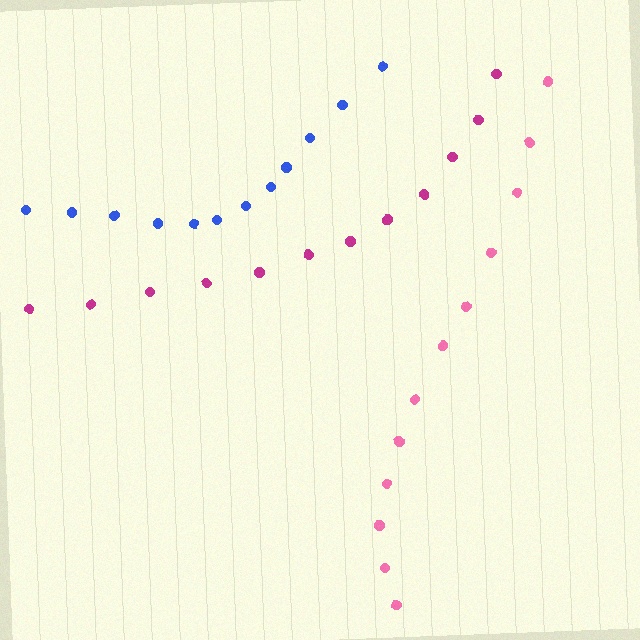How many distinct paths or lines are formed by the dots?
There are 3 distinct paths.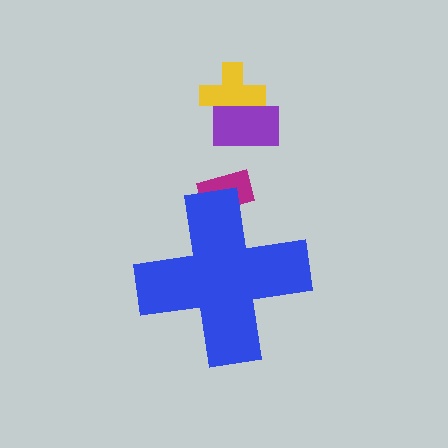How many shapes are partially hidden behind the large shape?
1 shape is partially hidden.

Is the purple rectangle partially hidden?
No, the purple rectangle is fully visible.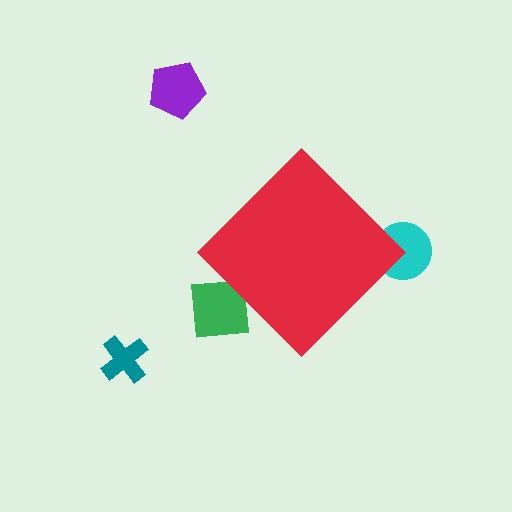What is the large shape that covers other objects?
A red diamond.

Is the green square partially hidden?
Yes, the green square is partially hidden behind the red diamond.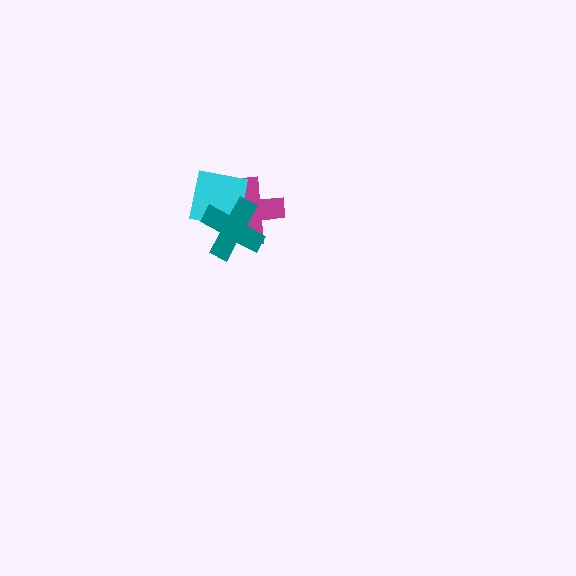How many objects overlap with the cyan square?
2 objects overlap with the cyan square.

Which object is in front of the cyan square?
The teal cross is in front of the cyan square.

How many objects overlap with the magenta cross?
2 objects overlap with the magenta cross.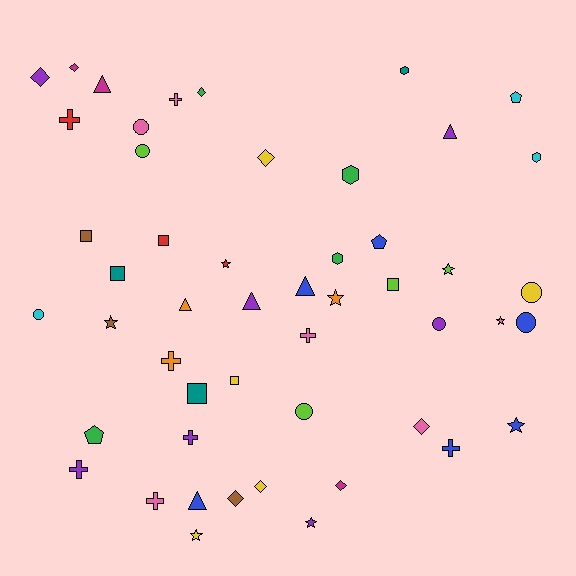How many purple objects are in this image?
There are 7 purple objects.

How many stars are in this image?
There are 8 stars.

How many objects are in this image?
There are 50 objects.